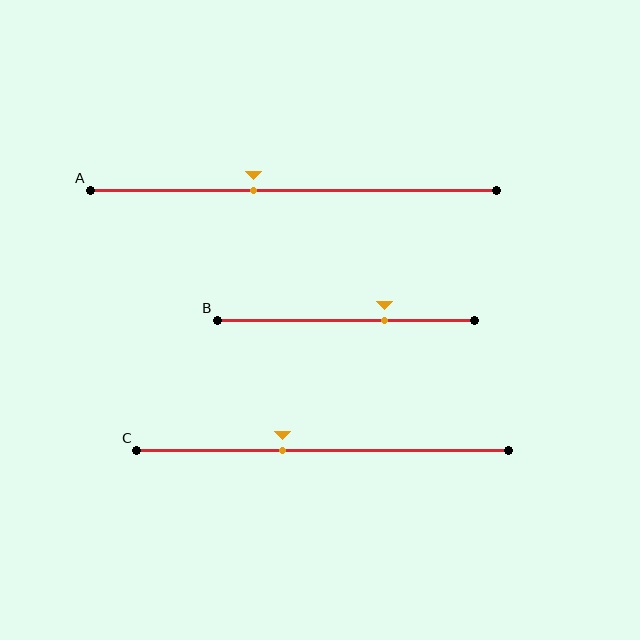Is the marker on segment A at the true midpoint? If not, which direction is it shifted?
No, the marker on segment A is shifted to the left by about 10% of the segment length.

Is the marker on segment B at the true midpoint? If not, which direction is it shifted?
No, the marker on segment B is shifted to the right by about 15% of the segment length.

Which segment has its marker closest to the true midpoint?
Segment A has its marker closest to the true midpoint.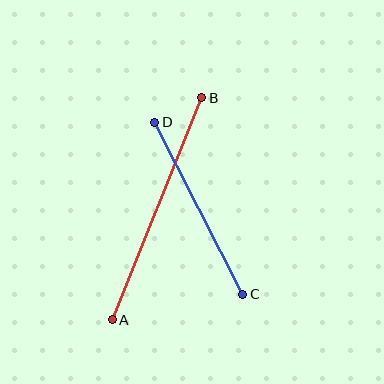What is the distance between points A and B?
The distance is approximately 240 pixels.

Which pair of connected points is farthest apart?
Points A and B are farthest apart.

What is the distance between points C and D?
The distance is approximately 193 pixels.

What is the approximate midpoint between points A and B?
The midpoint is at approximately (157, 209) pixels.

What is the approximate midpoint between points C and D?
The midpoint is at approximately (199, 208) pixels.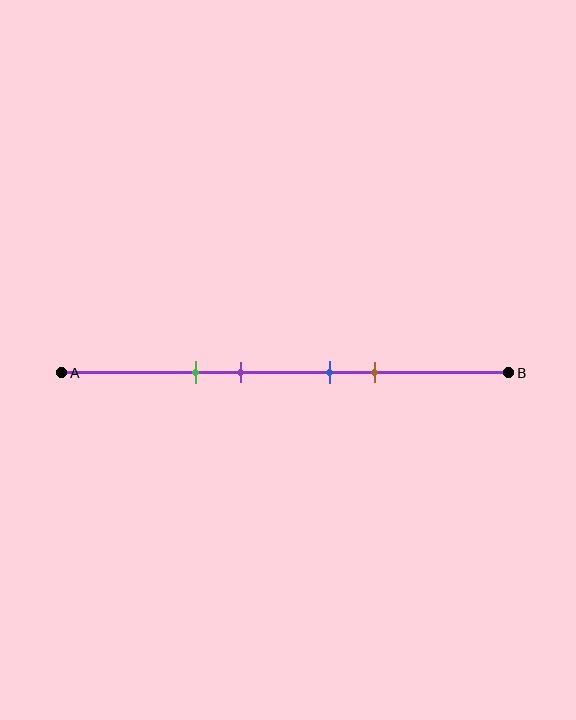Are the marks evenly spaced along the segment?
No, the marks are not evenly spaced.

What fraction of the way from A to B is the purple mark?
The purple mark is approximately 40% (0.4) of the way from A to B.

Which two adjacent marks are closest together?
The blue and brown marks are the closest adjacent pair.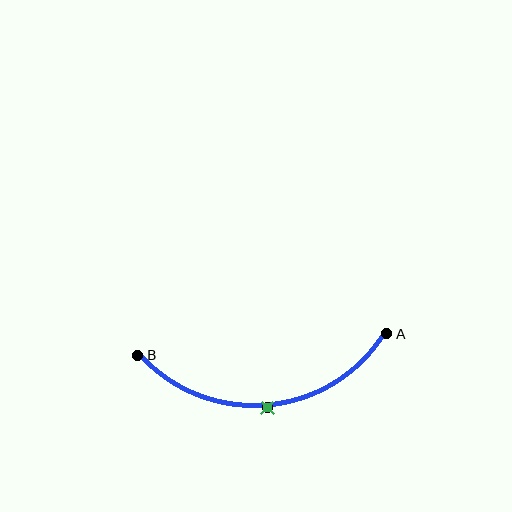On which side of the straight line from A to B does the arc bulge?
The arc bulges below the straight line connecting A and B.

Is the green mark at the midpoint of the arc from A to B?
Yes. The green mark lies on the arc at equal arc-length from both A and B — it is the arc midpoint.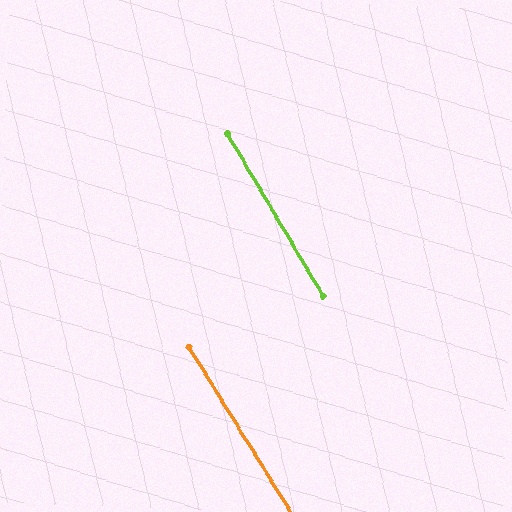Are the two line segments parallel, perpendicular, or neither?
Parallel — their directions differ by only 1.0°.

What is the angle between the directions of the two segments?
Approximately 1 degree.